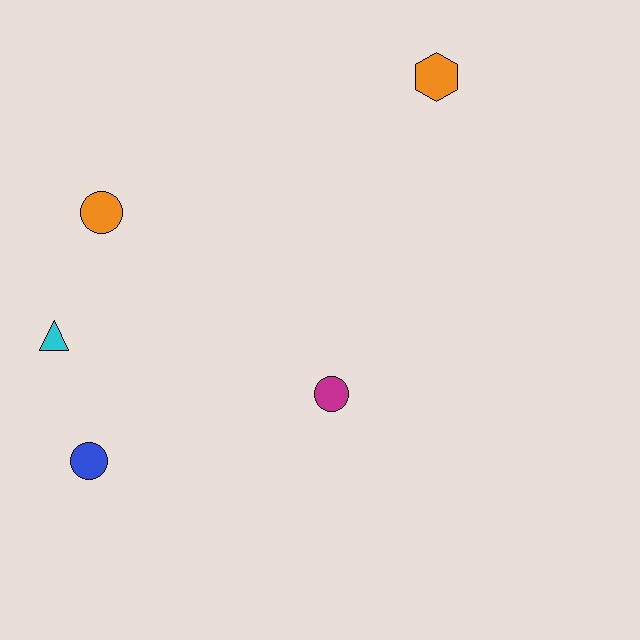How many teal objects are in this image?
There are no teal objects.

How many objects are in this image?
There are 5 objects.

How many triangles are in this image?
There is 1 triangle.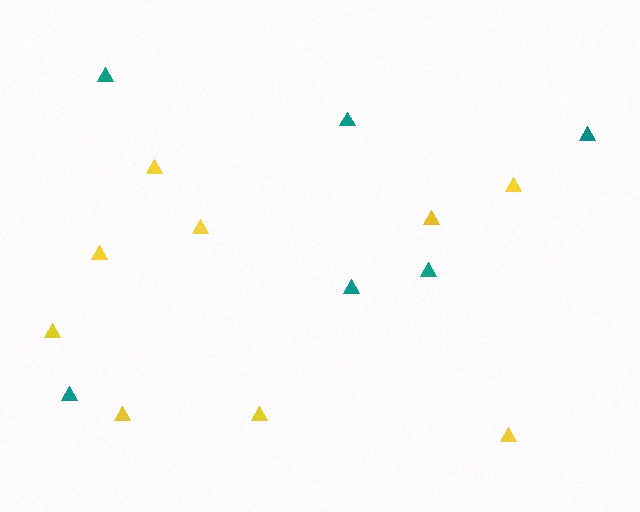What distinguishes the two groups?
There are 2 groups: one group of yellow triangles (9) and one group of teal triangles (6).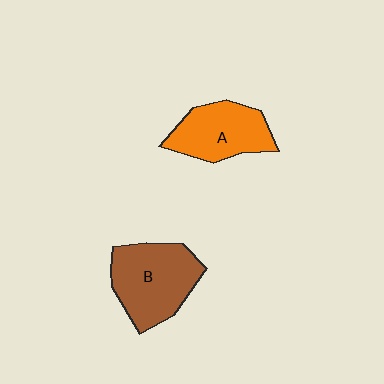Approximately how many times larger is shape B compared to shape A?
Approximately 1.2 times.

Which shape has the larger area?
Shape B (brown).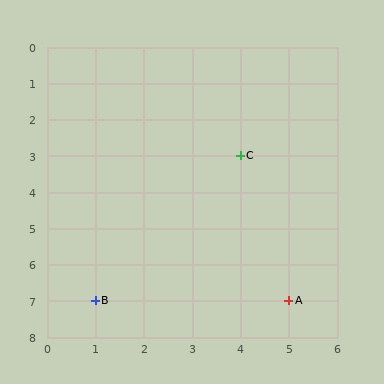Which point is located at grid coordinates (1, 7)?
Point B is at (1, 7).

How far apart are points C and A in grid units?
Points C and A are 1 column and 4 rows apart (about 4.1 grid units diagonally).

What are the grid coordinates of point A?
Point A is at grid coordinates (5, 7).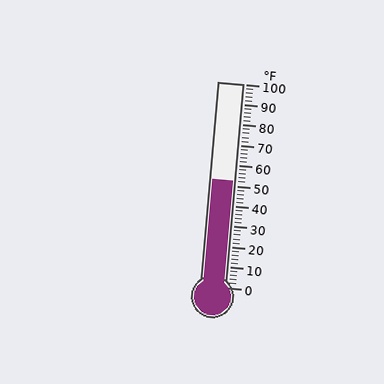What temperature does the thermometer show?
The thermometer shows approximately 52°F.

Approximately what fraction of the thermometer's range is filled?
The thermometer is filled to approximately 50% of its range.